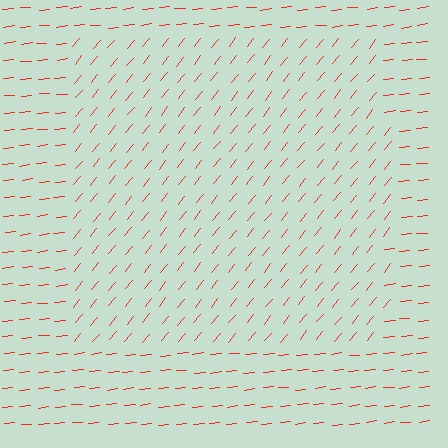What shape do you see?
I see a rectangle.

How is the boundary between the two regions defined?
The boundary is defined purely by a change in line orientation (approximately 45 degrees difference). All lines are the same color and thickness.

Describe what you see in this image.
The image is filled with small red line segments. A rectangle region in the image has lines oriented differently from the surrounding lines, creating a visible texture boundary.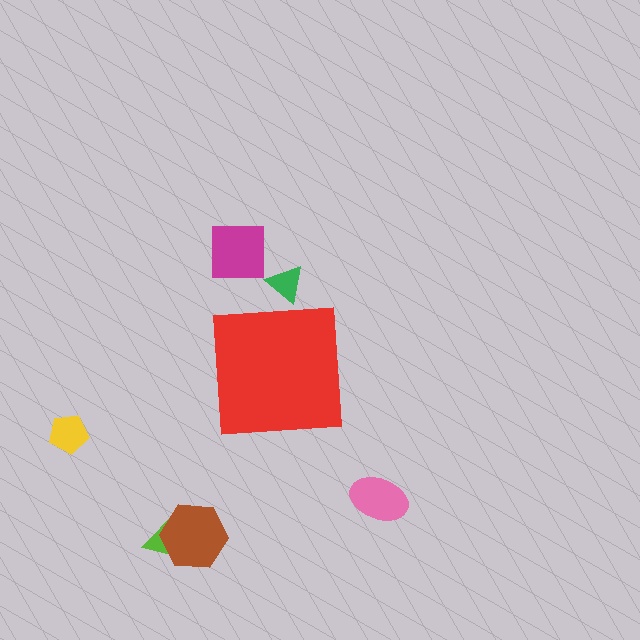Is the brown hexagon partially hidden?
No, the brown hexagon is fully visible.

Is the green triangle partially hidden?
Yes, the green triangle is partially hidden behind the red square.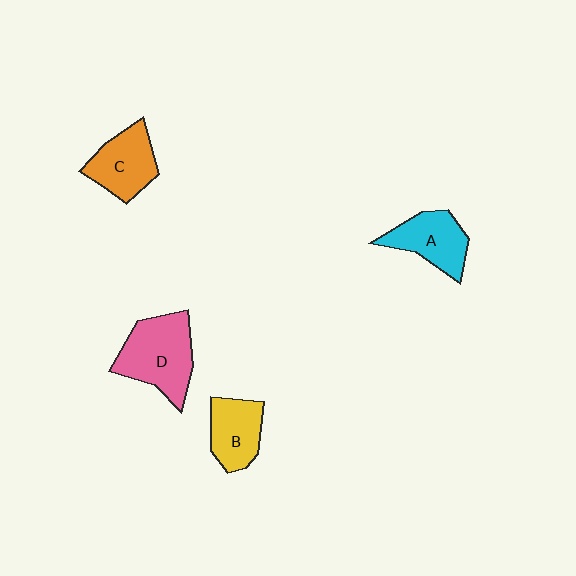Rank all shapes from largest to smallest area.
From largest to smallest: D (pink), C (orange), A (cyan), B (yellow).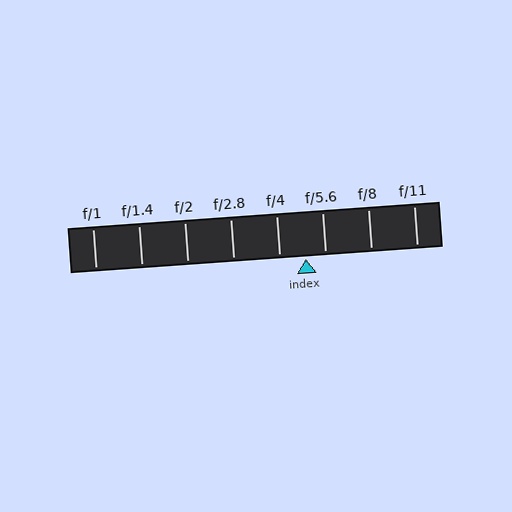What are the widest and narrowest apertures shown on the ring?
The widest aperture shown is f/1 and the narrowest is f/11.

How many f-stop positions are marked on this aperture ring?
There are 8 f-stop positions marked.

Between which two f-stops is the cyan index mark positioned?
The index mark is between f/4 and f/5.6.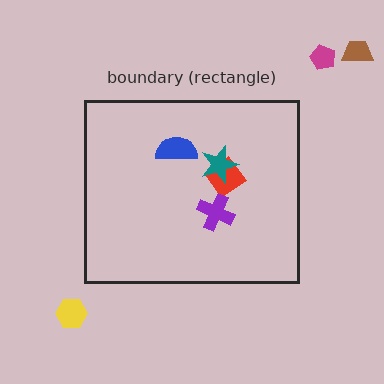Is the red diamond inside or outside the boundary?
Inside.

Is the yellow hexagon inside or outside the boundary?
Outside.